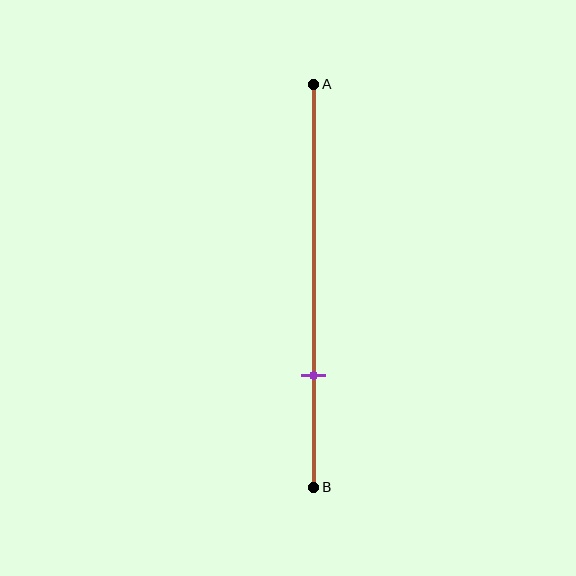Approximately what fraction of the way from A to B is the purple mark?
The purple mark is approximately 70% of the way from A to B.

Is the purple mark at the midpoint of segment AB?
No, the mark is at about 70% from A, not at the 50% midpoint.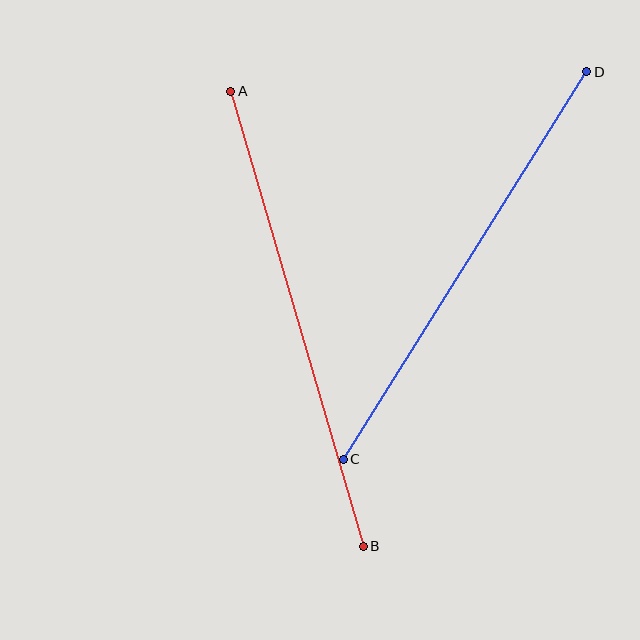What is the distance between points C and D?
The distance is approximately 458 pixels.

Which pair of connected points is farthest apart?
Points A and B are farthest apart.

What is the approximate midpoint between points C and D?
The midpoint is at approximately (465, 265) pixels.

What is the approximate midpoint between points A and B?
The midpoint is at approximately (297, 319) pixels.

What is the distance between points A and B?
The distance is approximately 474 pixels.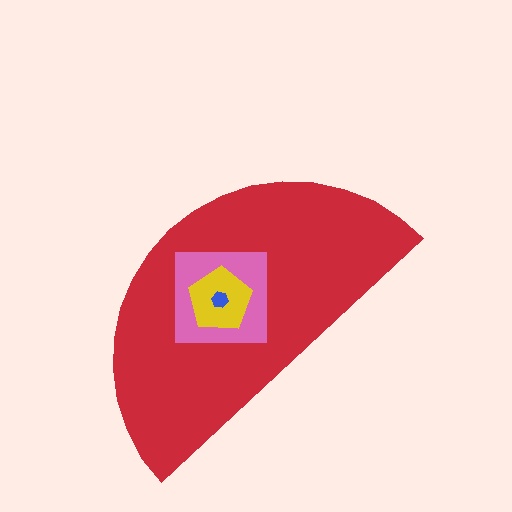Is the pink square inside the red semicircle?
Yes.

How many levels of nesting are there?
4.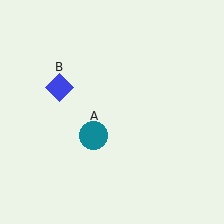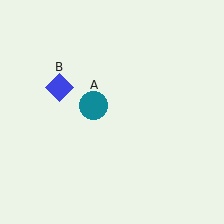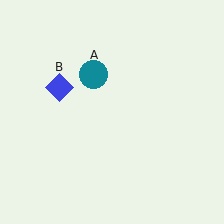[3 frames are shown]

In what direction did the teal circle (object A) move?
The teal circle (object A) moved up.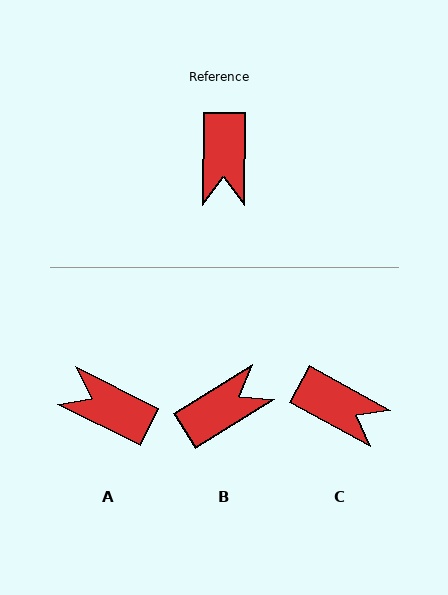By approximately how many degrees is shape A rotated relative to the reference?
Approximately 116 degrees clockwise.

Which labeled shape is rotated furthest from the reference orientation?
B, about 122 degrees away.